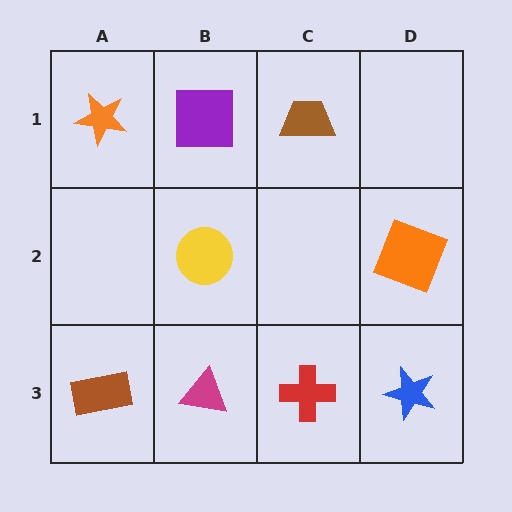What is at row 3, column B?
A magenta triangle.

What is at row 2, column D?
An orange square.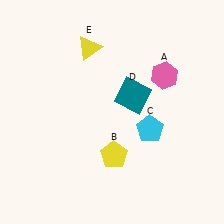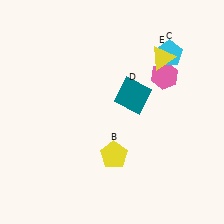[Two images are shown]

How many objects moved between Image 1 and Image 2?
2 objects moved between the two images.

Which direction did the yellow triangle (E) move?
The yellow triangle (E) moved right.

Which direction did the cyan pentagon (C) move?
The cyan pentagon (C) moved up.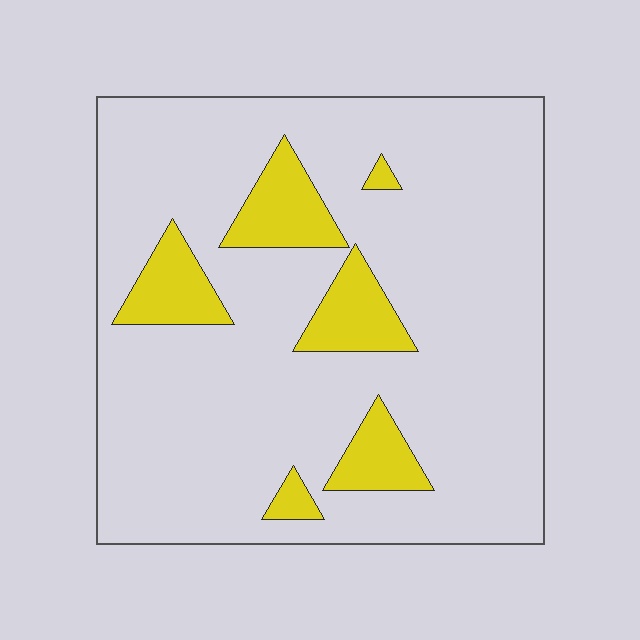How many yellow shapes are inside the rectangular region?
6.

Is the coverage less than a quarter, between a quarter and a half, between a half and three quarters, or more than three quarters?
Less than a quarter.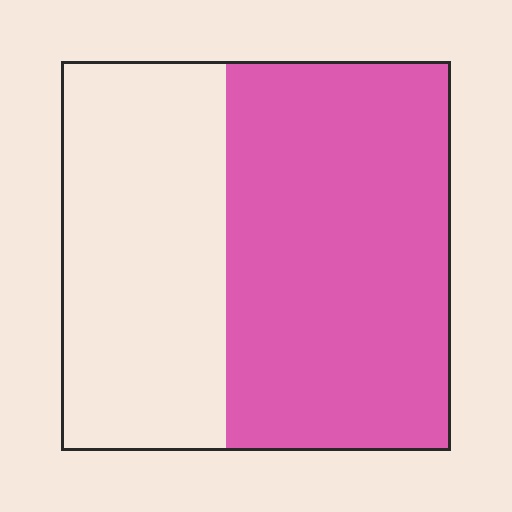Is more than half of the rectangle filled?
Yes.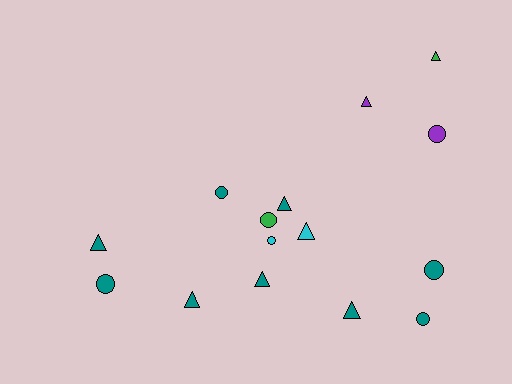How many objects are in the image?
There are 15 objects.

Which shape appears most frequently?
Triangle, with 8 objects.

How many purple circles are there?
There is 1 purple circle.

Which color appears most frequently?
Teal, with 9 objects.